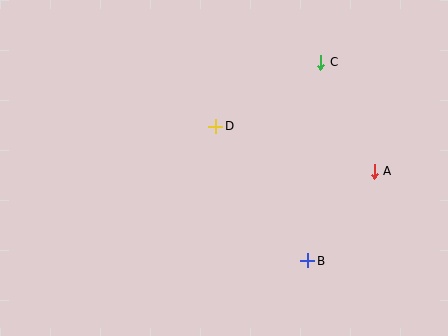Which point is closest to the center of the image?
Point D at (216, 126) is closest to the center.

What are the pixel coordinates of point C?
Point C is at (321, 62).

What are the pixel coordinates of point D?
Point D is at (216, 126).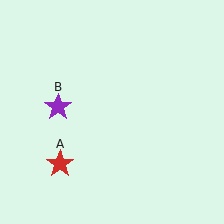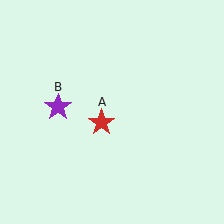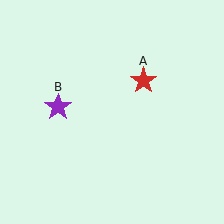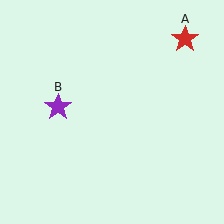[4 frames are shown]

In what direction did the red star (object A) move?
The red star (object A) moved up and to the right.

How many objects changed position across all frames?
1 object changed position: red star (object A).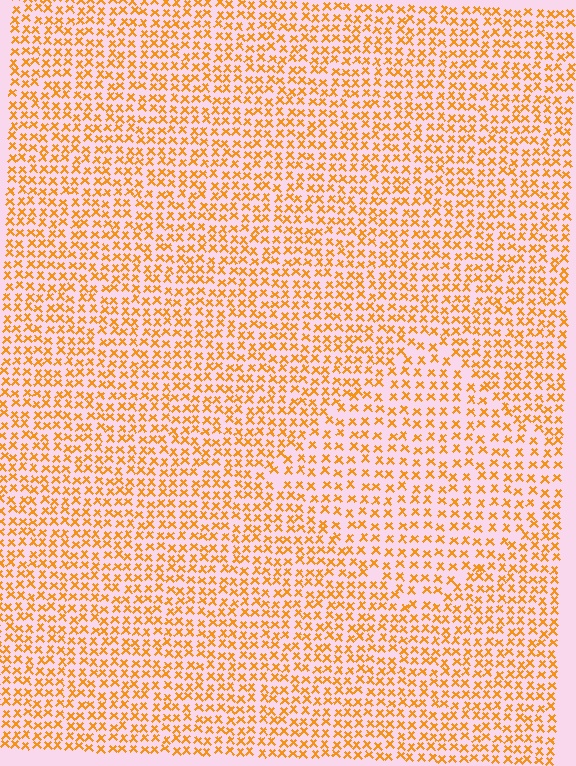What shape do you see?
I see a diamond.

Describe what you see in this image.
The image contains small orange elements arranged at two different densities. A diamond-shaped region is visible where the elements are less densely packed than the surrounding area.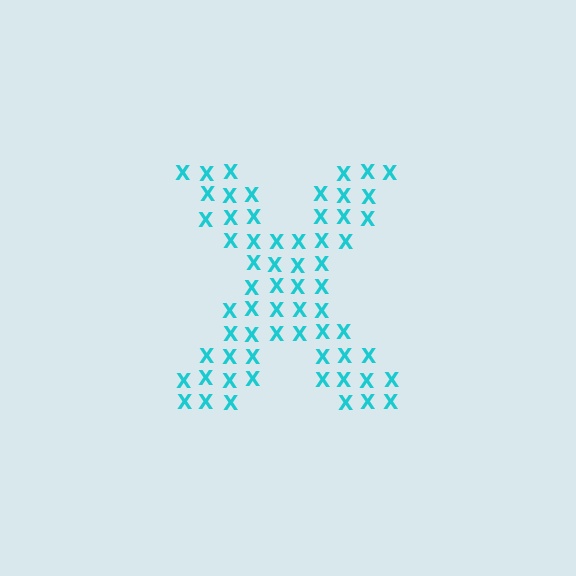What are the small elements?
The small elements are letter X's.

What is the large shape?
The large shape is the letter X.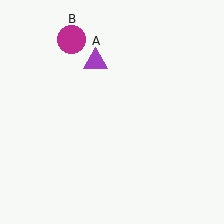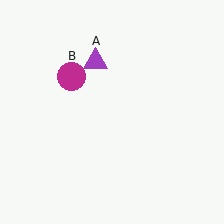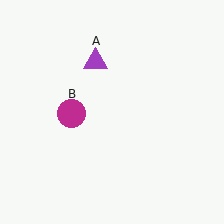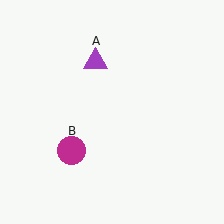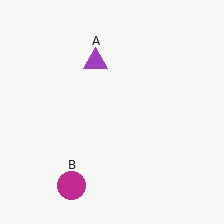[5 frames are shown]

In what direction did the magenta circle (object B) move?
The magenta circle (object B) moved down.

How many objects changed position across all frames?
1 object changed position: magenta circle (object B).